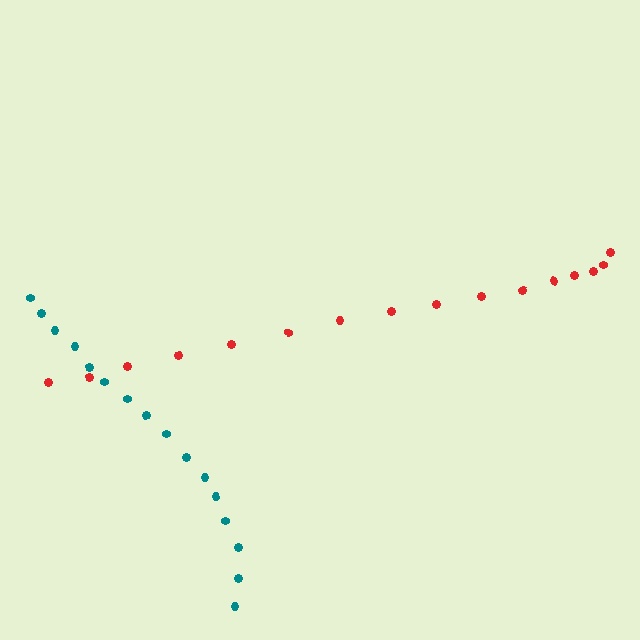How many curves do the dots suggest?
There are 2 distinct paths.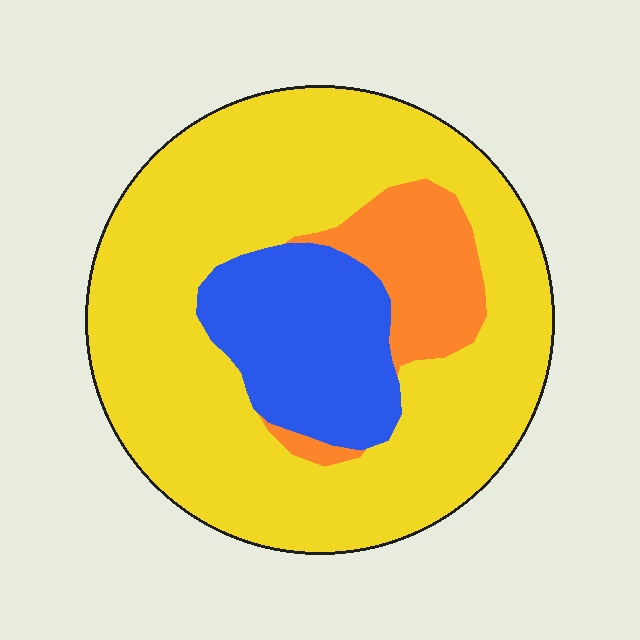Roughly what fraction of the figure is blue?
Blue covers about 20% of the figure.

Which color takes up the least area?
Orange, at roughly 10%.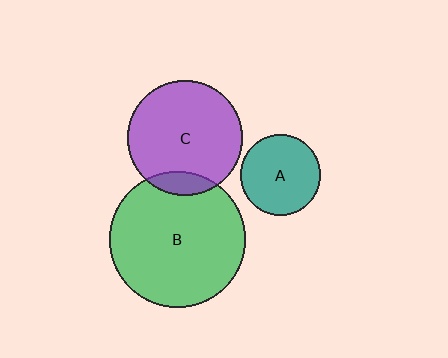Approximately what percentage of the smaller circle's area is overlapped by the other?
Approximately 10%.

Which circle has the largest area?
Circle B (green).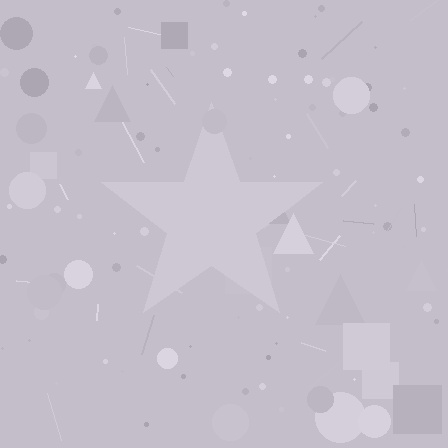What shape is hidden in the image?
A star is hidden in the image.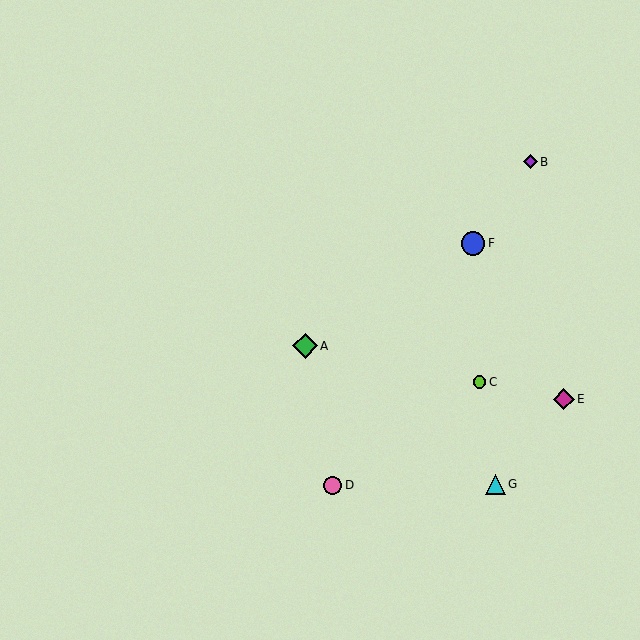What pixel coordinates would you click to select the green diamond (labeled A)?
Click at (305, 346) to select the green diamond A.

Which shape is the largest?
The green diamond (labeled A) is the largest.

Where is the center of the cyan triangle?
The center of the cyan triangle is at (495, 484).